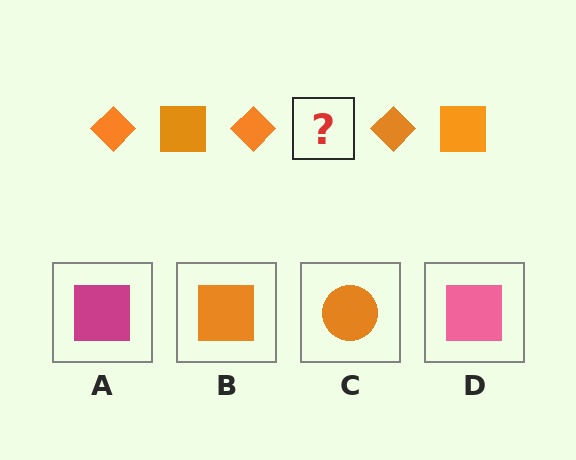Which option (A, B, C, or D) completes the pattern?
B.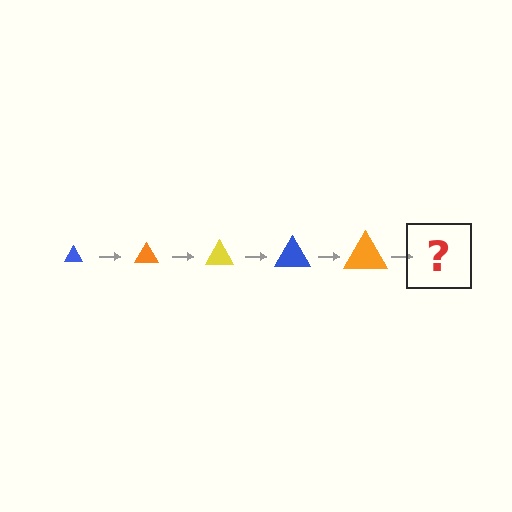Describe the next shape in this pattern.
It should be a yellow triangle, larger than the previous one.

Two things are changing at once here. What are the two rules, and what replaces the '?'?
The two rules are that the triangle grows larger each step and the color cycles through blue, orange, and yellow. The '?' should be a yellow triangle, larger than the previous one.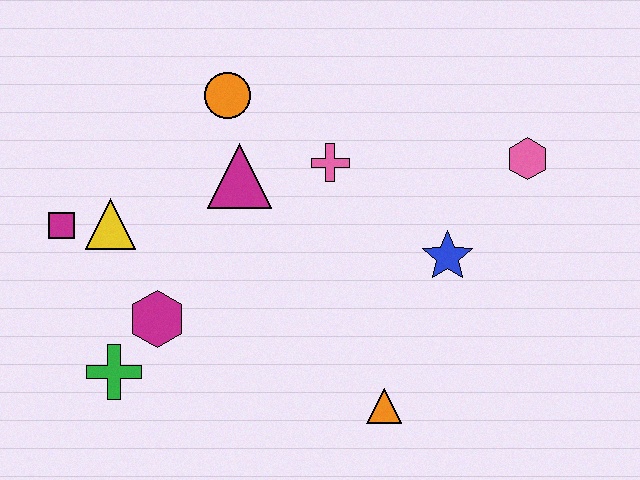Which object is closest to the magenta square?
The yellow triangle is closest to the magenta square.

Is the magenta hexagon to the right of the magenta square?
Yes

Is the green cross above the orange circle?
No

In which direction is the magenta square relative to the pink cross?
The magenta square is to the left of the pink cross.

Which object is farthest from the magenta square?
The pink hexagon is farthest from the magenta square.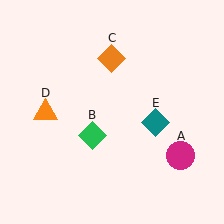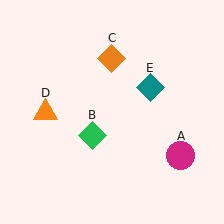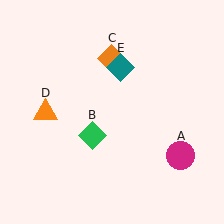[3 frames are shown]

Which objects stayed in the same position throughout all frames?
Magenta circle (object A) and green diamond (object B) and orange diamond (object C) and orange triangle (object D) remained stationary.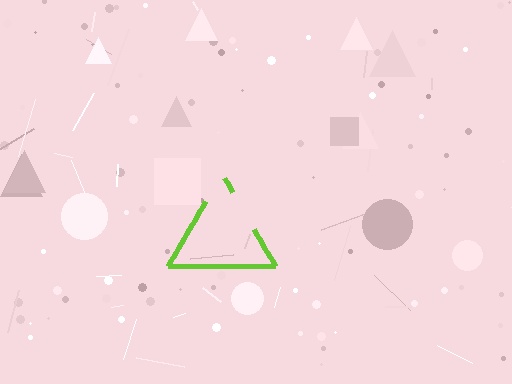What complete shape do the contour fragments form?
The contour fragments form a triangle.